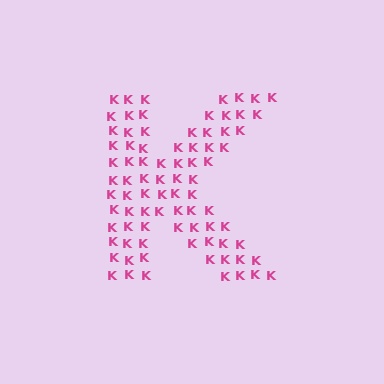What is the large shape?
The large shape is the letter K.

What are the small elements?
The small elements are letter K's.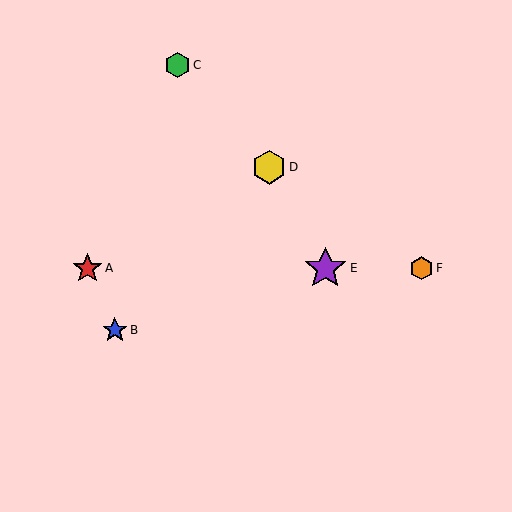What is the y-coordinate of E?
Object E is at y≈268.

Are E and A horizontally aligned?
Yes, both are at y≈268.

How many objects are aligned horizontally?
3 objects (A, E, F) are aligned horizontally.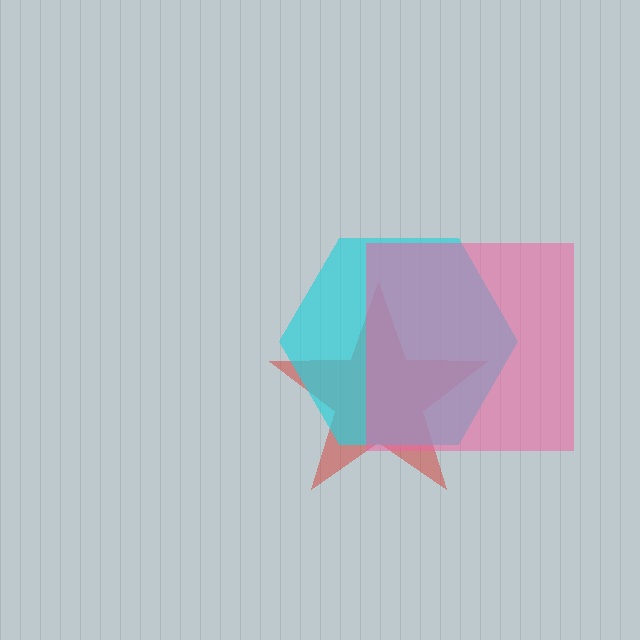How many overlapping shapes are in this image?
There are 3 overlapping shapes in the image.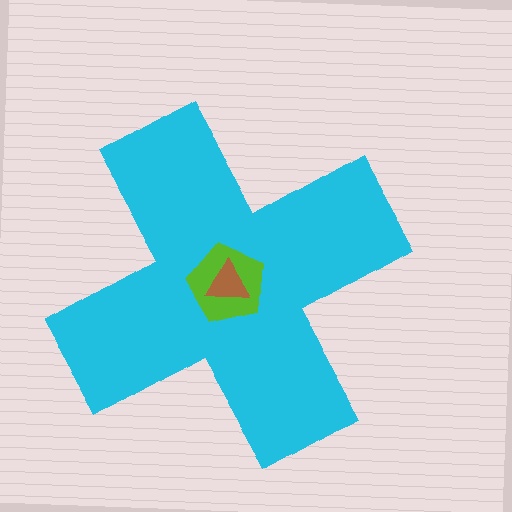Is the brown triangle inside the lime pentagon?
Yes.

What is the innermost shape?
The brown triangle.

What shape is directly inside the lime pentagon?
The brown triangle.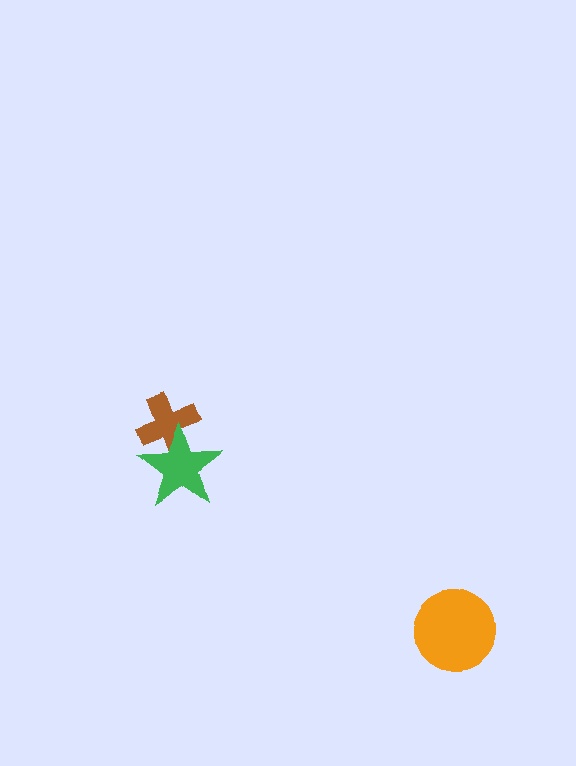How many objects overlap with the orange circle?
0 objects overlap with the orange circle.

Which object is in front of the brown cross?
The green star is in front of the brown cross.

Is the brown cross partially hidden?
Yes, it is partially covered by another shape.